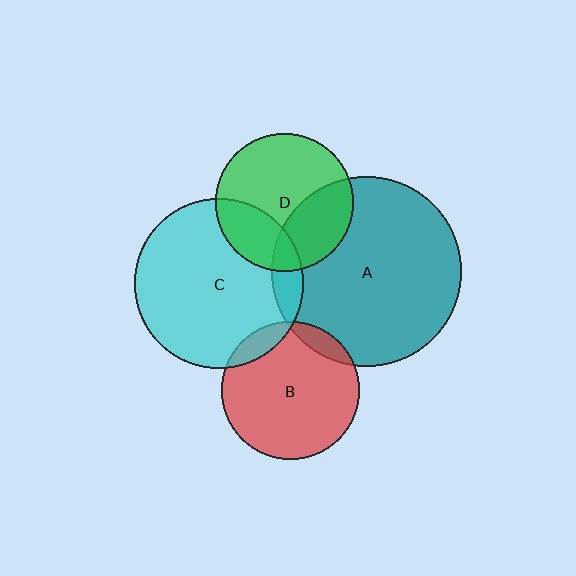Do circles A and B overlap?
Yes.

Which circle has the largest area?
Circle A (teal).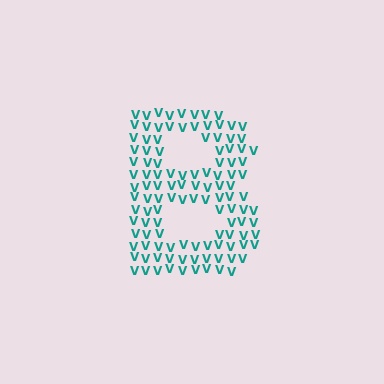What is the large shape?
The large shape is the letter B.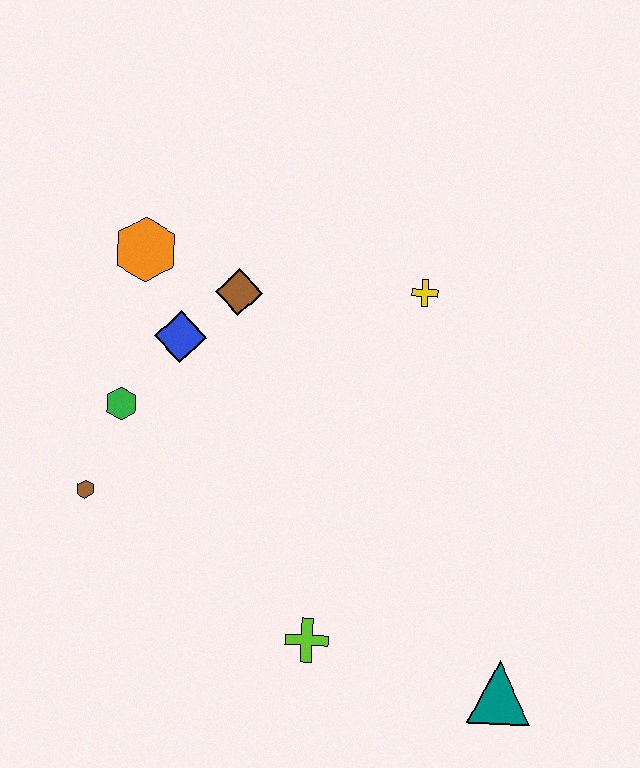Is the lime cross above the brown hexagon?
No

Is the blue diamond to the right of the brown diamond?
No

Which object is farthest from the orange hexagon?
The teal triangle is farthest from the orange hexagon.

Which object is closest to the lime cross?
The teal triangle is closest to the lime cross.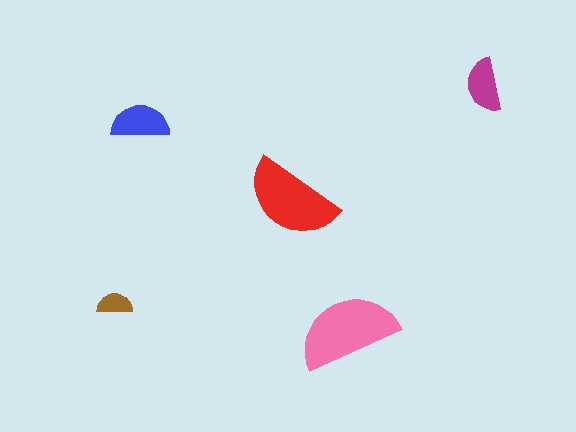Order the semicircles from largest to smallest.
the pink one, the red one, the blue one, the magenta one, the brown one.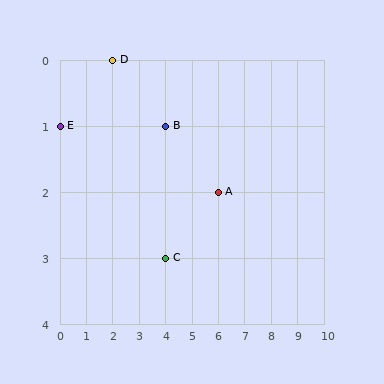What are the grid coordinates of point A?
Point A is at grid coordinates (6, 2).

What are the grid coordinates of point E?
Point E is at grid coordinates (0, 1).